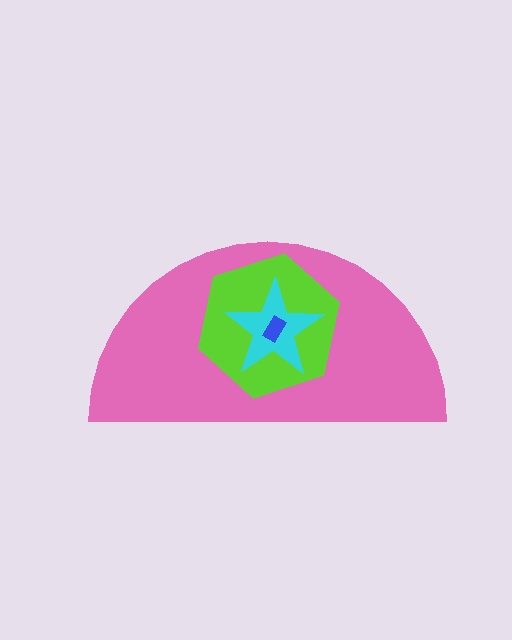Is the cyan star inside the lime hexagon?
Yes.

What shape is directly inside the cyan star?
The blue rectangle.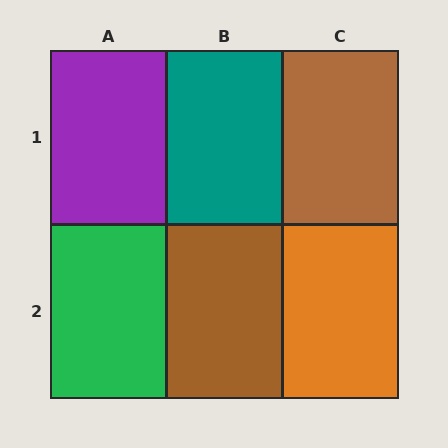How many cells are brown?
2 cells are brown.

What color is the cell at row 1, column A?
Purple.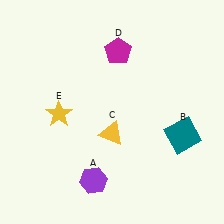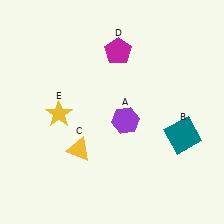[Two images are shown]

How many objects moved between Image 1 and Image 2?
2 objects moved between the two images.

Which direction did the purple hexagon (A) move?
The purple hexagon (A) moved up.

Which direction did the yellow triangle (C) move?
The yellow triangle (C) moved left.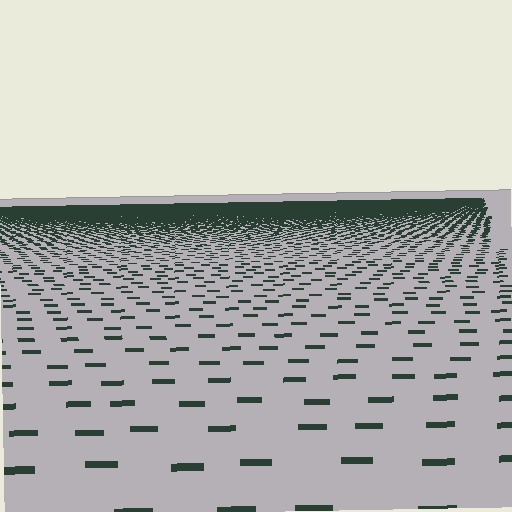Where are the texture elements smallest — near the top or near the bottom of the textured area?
Near the top.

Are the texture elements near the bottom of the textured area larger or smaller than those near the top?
Larger. Near the bottom, elements are closer to the viewer and appear at a bigger on-screen size.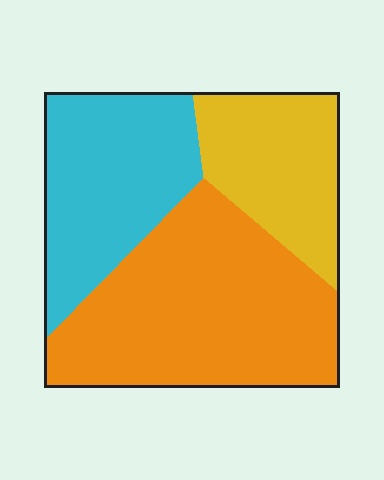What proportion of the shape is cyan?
Cyan covers 30% of the shape.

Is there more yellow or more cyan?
Cyan.